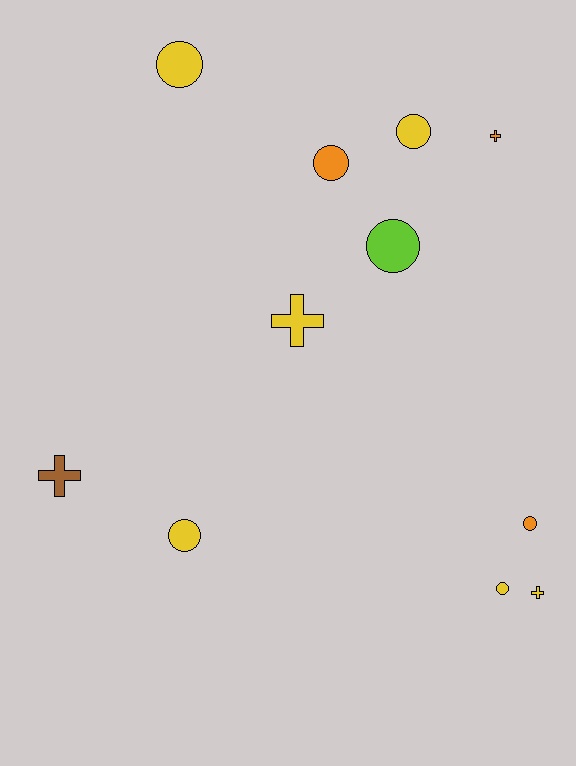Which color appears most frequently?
Yellow, with 6 objects.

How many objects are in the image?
There are 11 objects.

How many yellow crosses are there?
There are 2 yellow crosses.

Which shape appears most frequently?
Circle, with 7 objects.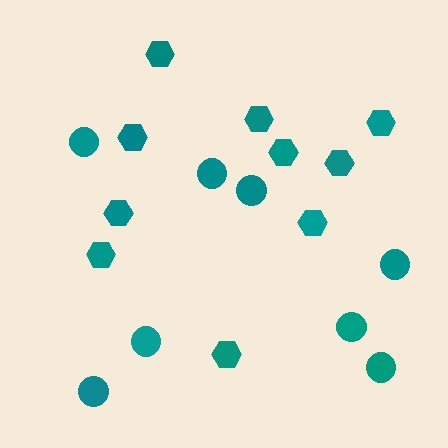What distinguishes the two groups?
There are 2 groups: one group of circles (8) and one group of hexagons (10).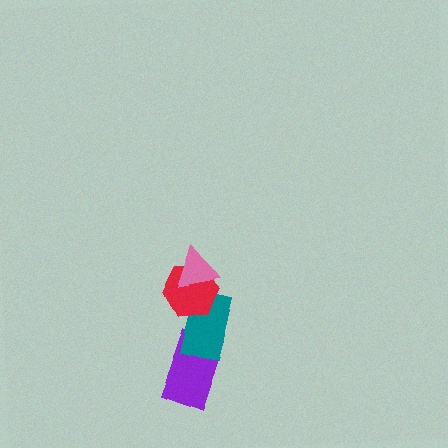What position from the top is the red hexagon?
The red hexagon is 2nd from the top.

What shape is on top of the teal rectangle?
The red hexagon is on top of the teal rectangle.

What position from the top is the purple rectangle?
The purple rectangle is 4th from the top.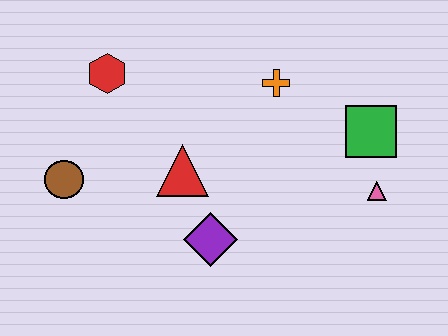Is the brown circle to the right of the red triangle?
No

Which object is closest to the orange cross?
The green square is closest to the orange cross.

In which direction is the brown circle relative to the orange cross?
The brown circle is to the left of the orange cross.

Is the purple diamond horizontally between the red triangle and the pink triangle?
Yes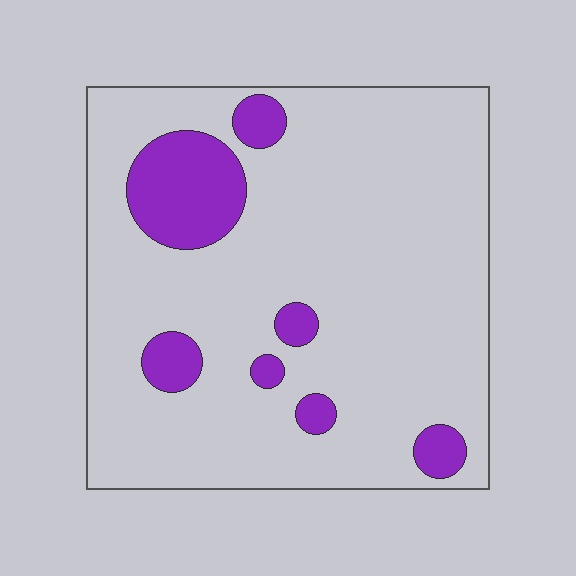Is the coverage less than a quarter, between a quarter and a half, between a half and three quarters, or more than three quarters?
Less than a quarter.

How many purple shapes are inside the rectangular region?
7.